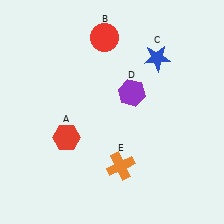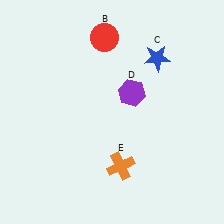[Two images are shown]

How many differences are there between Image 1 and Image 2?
There is 1 difference between the two images.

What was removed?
The red hexagon (A) was removed in Image 2.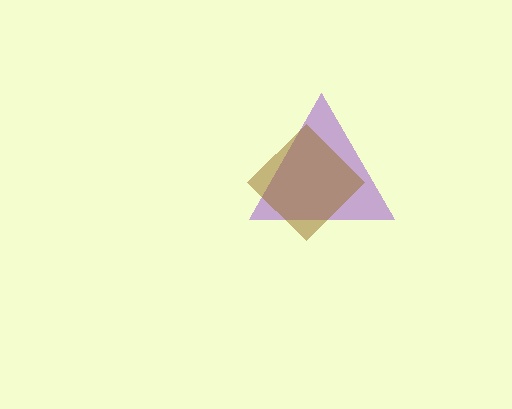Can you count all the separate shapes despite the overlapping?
Yes, there are 2 separate shapes.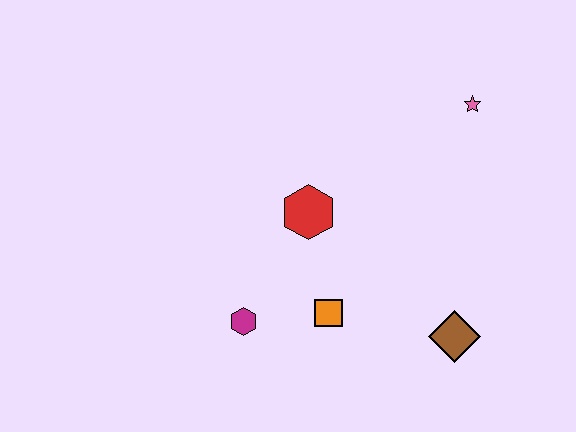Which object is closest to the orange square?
The magenta hexagon is closest to the orange square.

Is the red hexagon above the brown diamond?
Yes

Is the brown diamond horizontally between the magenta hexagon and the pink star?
Yes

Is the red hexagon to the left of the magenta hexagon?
No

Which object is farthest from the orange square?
The pink star is farthest from the orange square.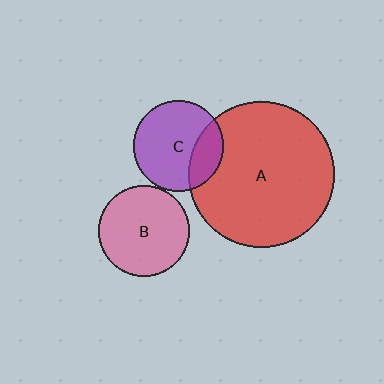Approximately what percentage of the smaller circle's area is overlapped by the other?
Approximately 25%.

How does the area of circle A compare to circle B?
Approximately 2.6 times.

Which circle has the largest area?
Circle A (red).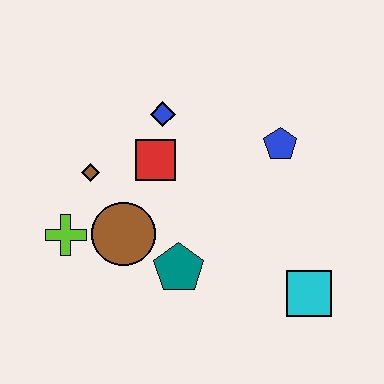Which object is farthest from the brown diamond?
The cyan square is farthest from the brown diamond.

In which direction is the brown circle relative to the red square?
The brown circle is below the red square.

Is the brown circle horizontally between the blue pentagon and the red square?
No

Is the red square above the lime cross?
Yes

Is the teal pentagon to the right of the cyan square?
No